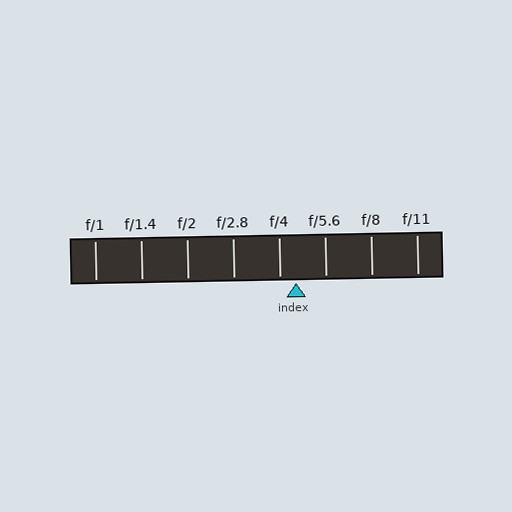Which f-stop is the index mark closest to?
The index mark is closest to f/4.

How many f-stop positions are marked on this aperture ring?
There are 8 f-stop positions marked.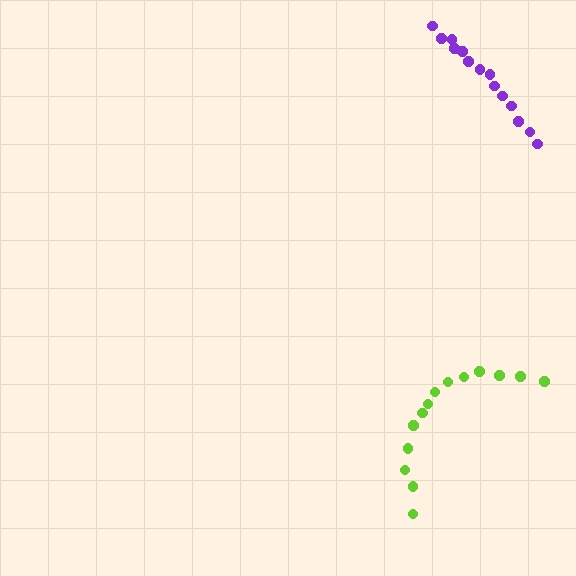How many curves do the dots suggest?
There are 2 distinct paths.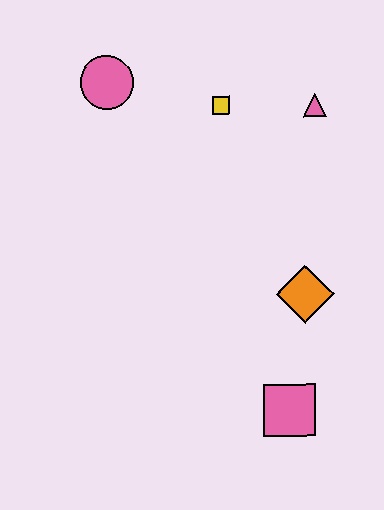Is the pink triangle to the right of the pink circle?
Yes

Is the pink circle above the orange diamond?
Yes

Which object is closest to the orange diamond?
The pink square is closest to the orange diamond.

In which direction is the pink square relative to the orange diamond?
The pink square is below the orange diamond.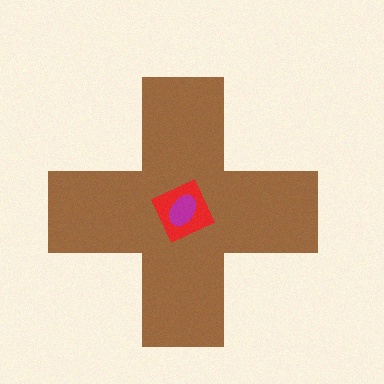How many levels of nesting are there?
3.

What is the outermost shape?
The brown cross.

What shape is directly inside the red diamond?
The magenta ellipse.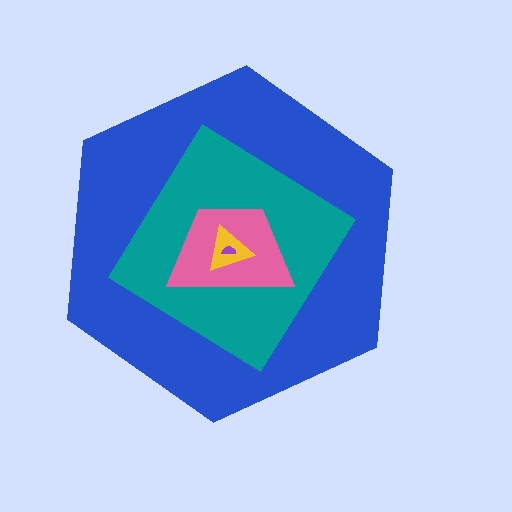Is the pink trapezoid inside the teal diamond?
Yes.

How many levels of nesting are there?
5.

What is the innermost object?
The purple semicircle.